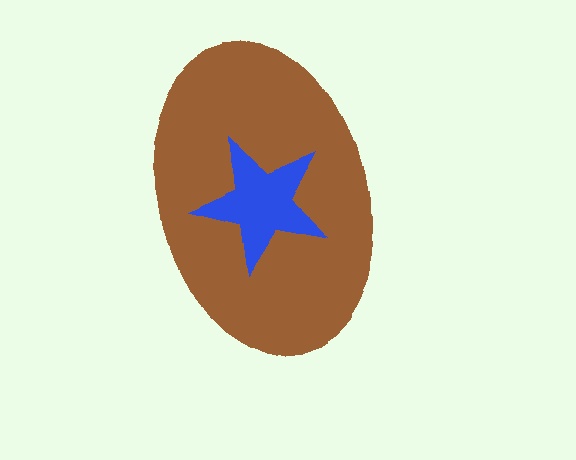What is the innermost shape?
The blue star.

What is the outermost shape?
The brown ellipse.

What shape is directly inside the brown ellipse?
The blue star.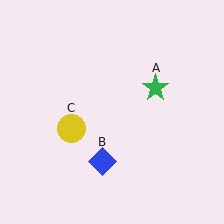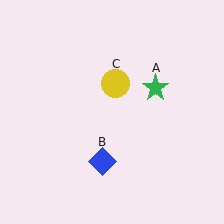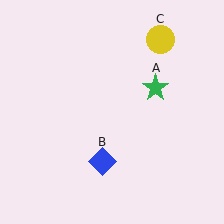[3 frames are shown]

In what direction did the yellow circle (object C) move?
The yellow circle (object C) moved up and to the right.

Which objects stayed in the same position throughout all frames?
Green star (object A) and blue diamond (object B) remained stationary.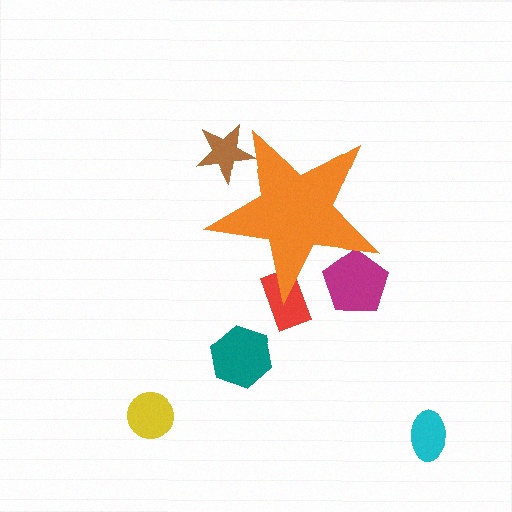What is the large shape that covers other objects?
An orange star.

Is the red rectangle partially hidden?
Yes, the red rectangle is partially hidden behind the orange star.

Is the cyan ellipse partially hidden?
No, the cyan ellipse is fully visible.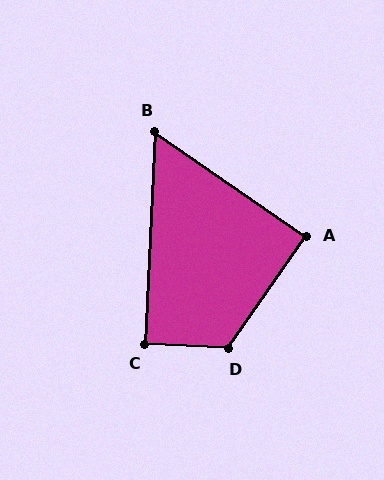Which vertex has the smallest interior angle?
B, at approximately 58 degrees.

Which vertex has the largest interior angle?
D, at approximately 122 degrees.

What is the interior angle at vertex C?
Approximately 90 degrees (approximately right).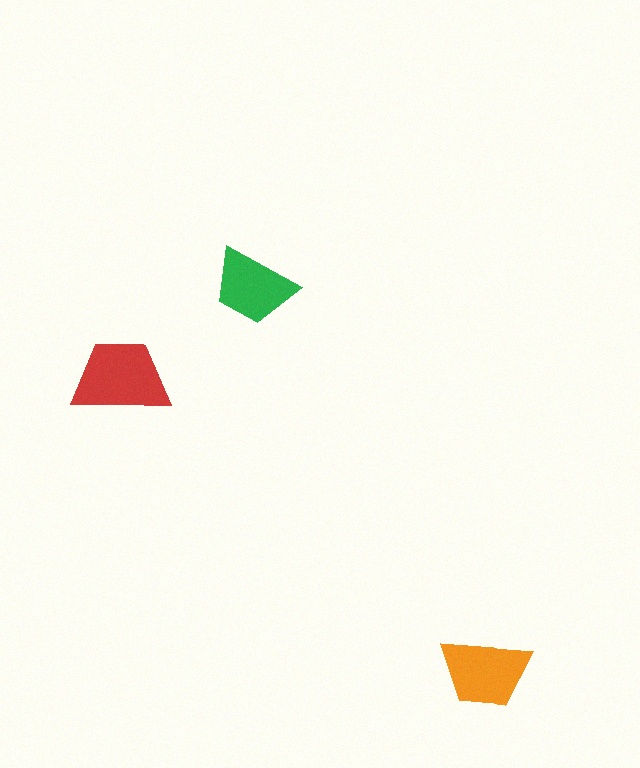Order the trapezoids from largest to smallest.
the red one, the orange one, the green one.